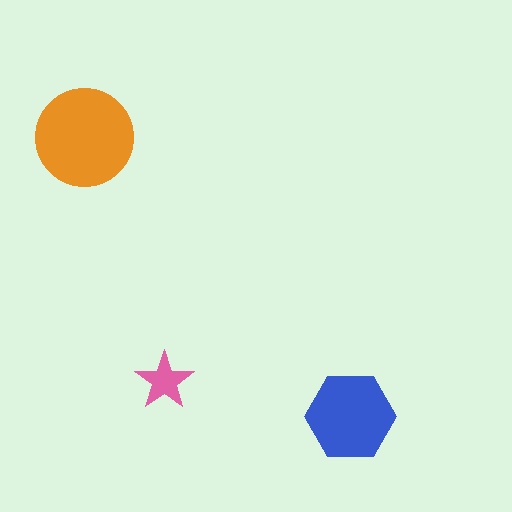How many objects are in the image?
There are 3 objects in the image.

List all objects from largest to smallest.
The orange circle, the blue hexagon, the pink star.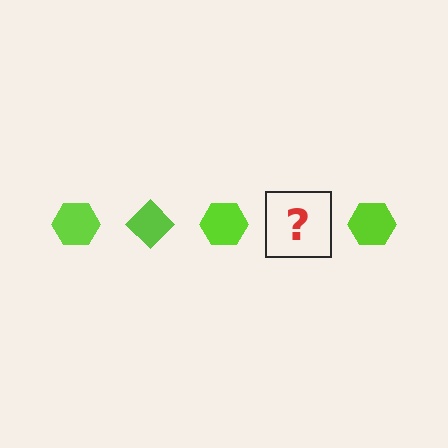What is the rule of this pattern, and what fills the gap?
The rule is that the pattern cycles through hexagon, diamond shapes in lime. The gap should be filled with a lime diamond.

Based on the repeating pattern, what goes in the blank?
The blank should be a lime diamond.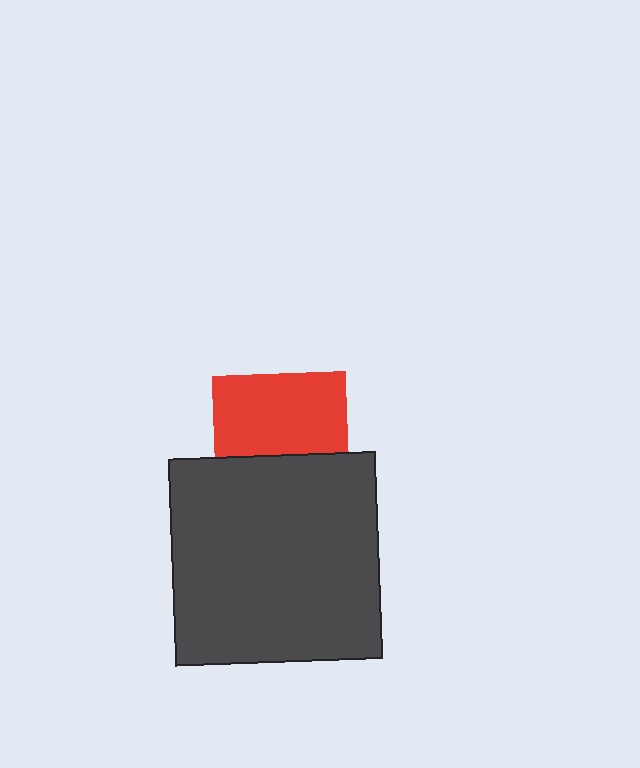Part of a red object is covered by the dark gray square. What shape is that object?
It is a square.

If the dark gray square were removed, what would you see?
You would see the complete red square.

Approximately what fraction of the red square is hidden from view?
Roughly 39% of the red square is hidden behind the dark gray square.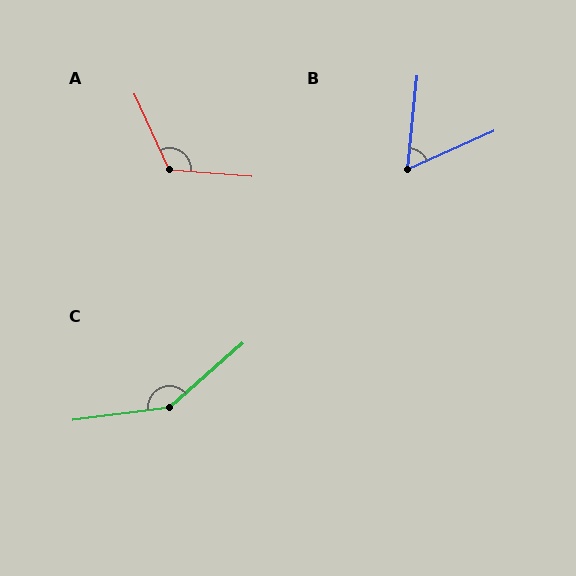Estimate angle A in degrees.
Approximately 119 degrees.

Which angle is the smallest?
B, at approximately 61 degrees.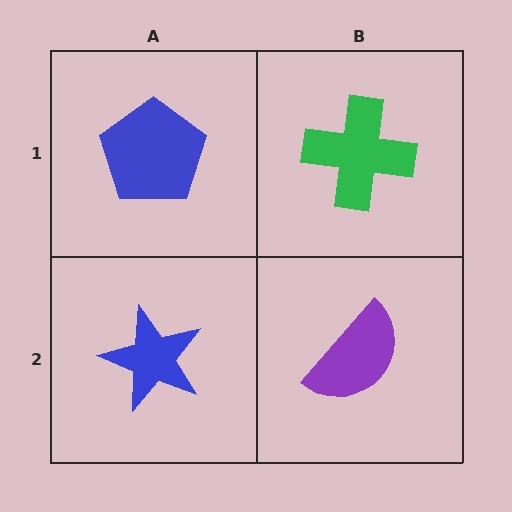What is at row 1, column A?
A blue pentagon.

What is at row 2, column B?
A purple semicircle.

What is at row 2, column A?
A blue star.